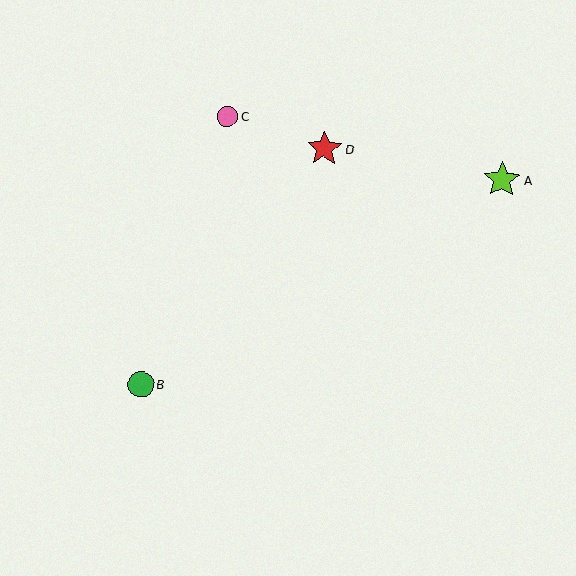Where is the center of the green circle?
The center of the green circle is at (141, 384).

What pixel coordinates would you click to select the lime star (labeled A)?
Click at (502, 180) to select the lime star A.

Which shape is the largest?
The lime star (labeled A) is the largest.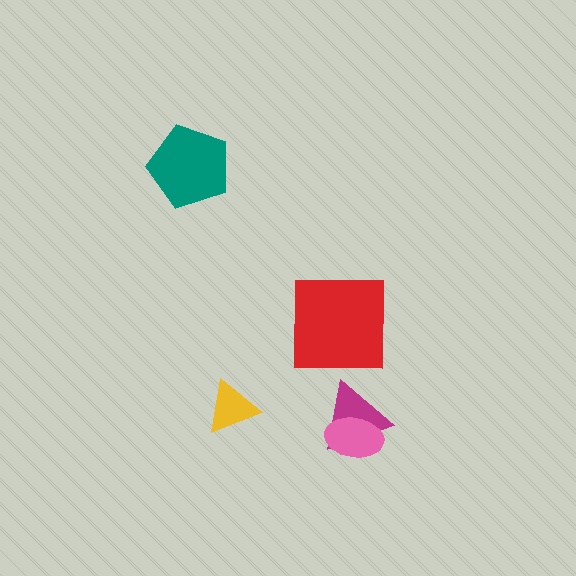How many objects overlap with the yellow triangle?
0 objects overlap with the yellow triangle.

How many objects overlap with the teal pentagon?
0 objects overlap with the teal pentagon.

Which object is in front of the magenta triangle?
The pink ellipse is in front of the magenta triangle.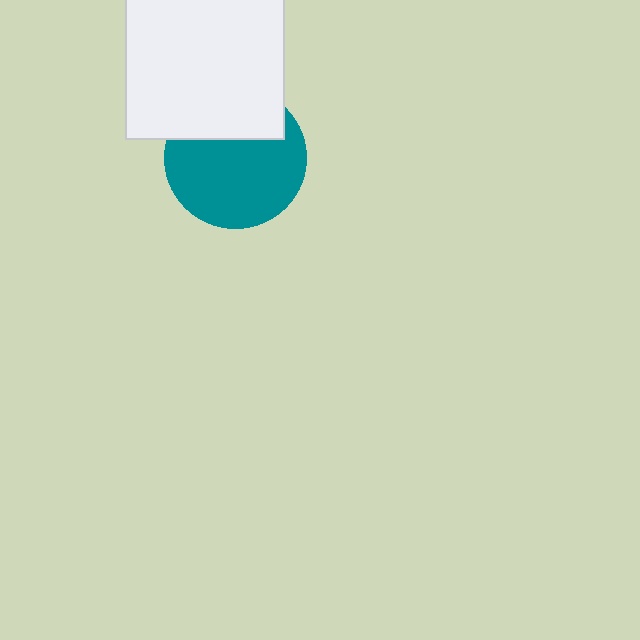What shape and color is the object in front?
The object in front is a white square.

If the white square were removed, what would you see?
You would see the complete teal circle.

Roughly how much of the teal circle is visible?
Most of it is visible (roughly 69%).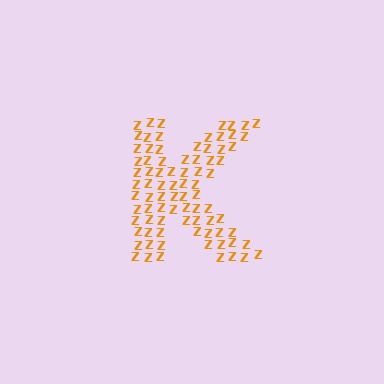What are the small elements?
The small elements are letter Z's.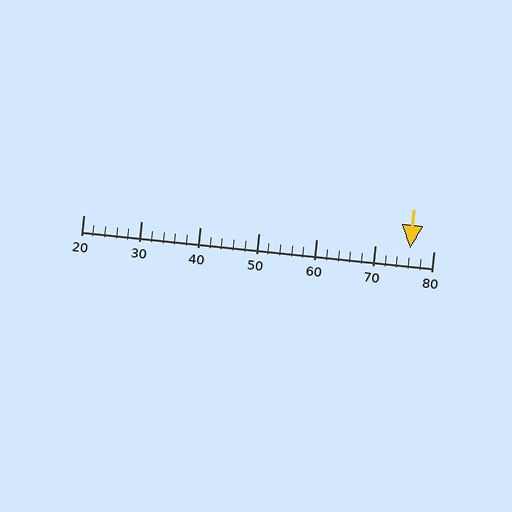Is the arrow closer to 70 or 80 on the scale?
The arrow is closer to 80.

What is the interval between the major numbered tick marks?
The major tick marks are spaced 10 units apart.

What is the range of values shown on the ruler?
The ruler shows values from 20 to 80.